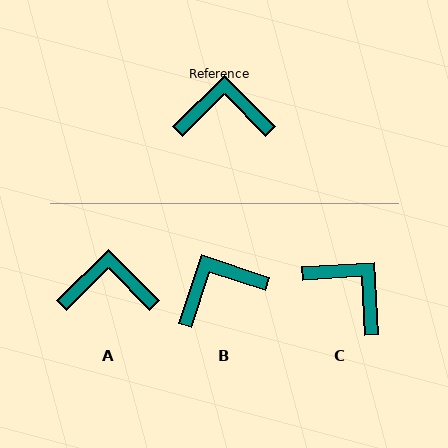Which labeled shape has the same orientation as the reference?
A.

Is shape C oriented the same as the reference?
No, it is off by about 42 degrees.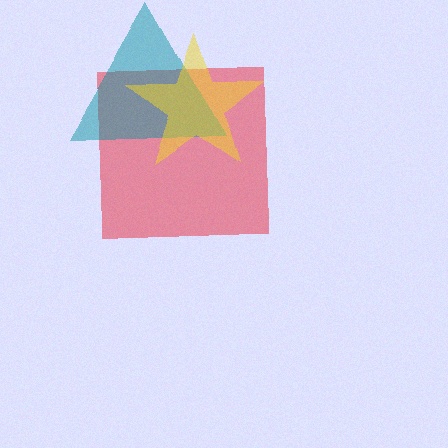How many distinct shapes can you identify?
There are 3 distinct shapes: a red square, a teal triangle, a yellow star.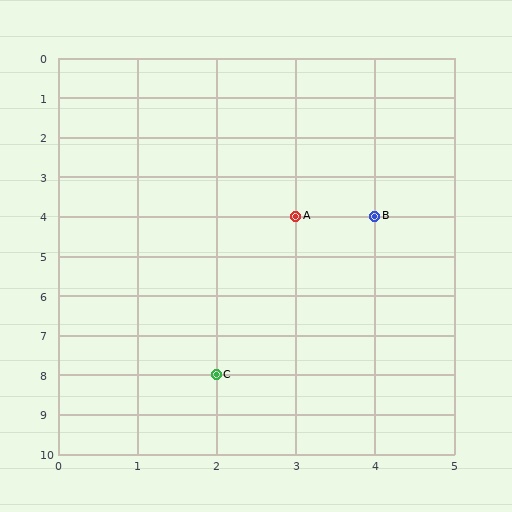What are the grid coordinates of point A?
Point A is at grid coordinates (3, 4).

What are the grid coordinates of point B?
Point B is at grid coordinates (4, 4).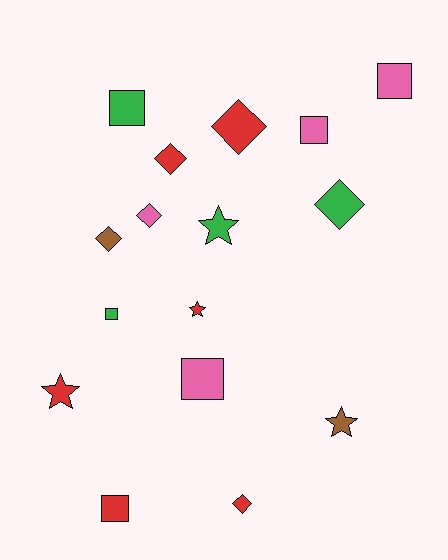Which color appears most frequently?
Red, with 6 objects.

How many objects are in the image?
There are 16 objects.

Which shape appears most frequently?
Square, with 6 objects.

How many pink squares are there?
There are 3 pink squares.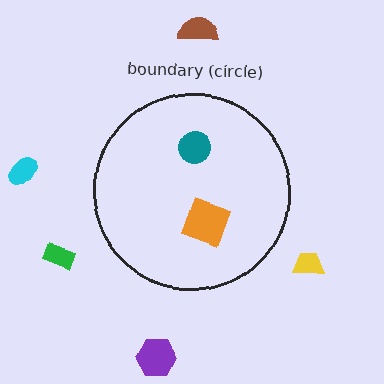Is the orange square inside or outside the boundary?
Inside.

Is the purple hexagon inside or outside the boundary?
Outside.